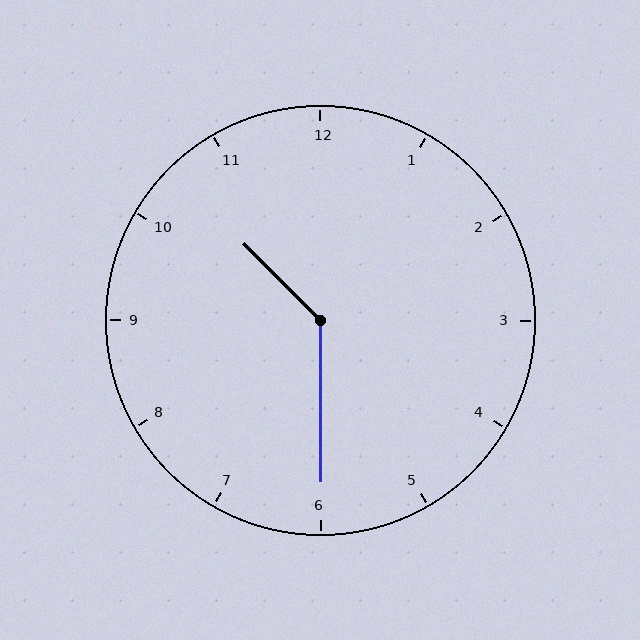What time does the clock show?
10:30.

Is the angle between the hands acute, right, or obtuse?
It is obtuse.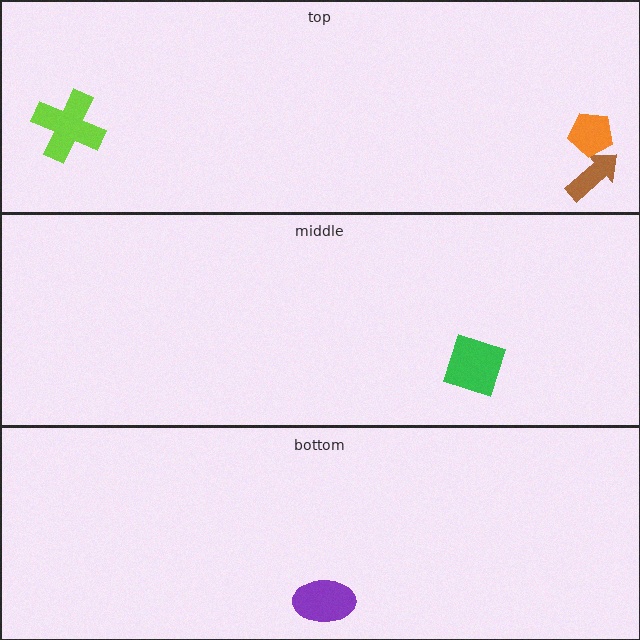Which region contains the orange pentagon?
The top region.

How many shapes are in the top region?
3.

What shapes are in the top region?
The brown arrow, the orange pentagon, the lime cross.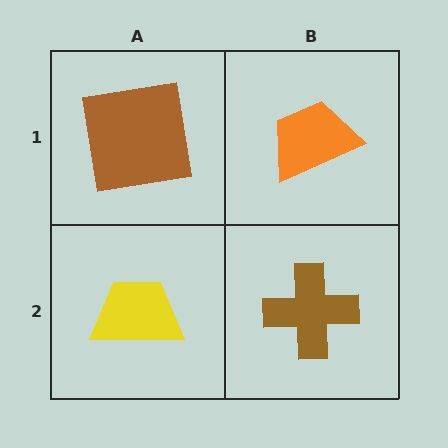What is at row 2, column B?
A brown cross.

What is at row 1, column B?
An orange trapezoid.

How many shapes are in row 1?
2 shapes.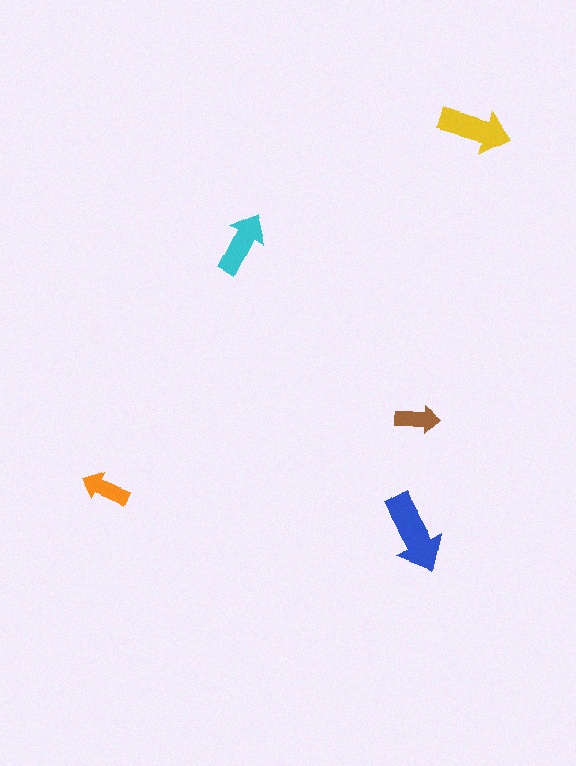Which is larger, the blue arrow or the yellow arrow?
The blue one.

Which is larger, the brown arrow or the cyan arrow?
The cyan one.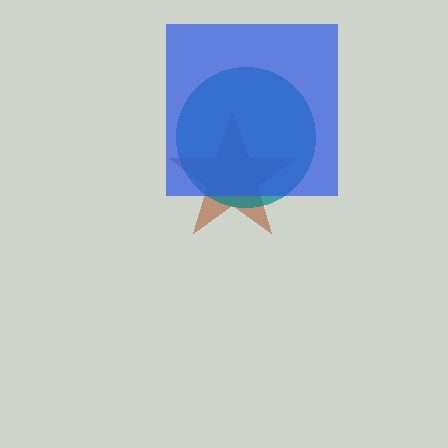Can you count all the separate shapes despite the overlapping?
Yes, there are 3 separate shapes.